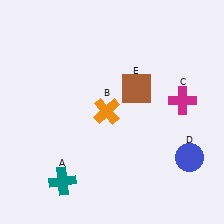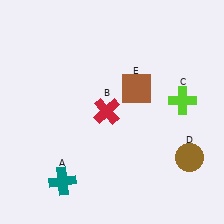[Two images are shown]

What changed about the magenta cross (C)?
In Image 1, C is magenta. In Image 2, it changed to lime.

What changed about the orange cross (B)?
In Image 1, B is orange. In Image 2, it changed to red.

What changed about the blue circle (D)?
In Image 1, D is blue. In Image 2, it changed to brown.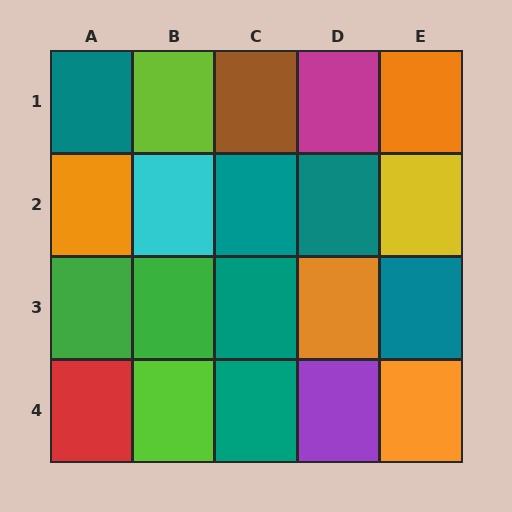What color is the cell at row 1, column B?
Lime.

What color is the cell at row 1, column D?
Magenta.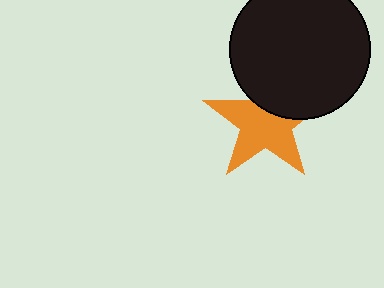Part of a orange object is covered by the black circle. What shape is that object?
It is a star.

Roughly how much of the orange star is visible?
Most of it is visible (roughly 67%).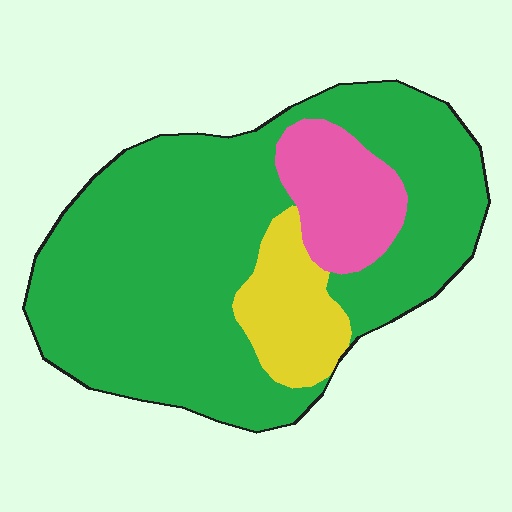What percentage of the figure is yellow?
Yellow covers around 10% of the figure.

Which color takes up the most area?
Green, at roughly 75%.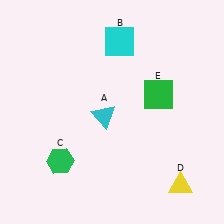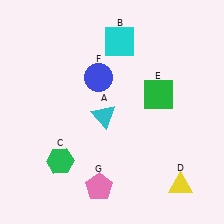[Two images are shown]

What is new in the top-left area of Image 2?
A blue circle (F) was added in the top-left area of Image 2.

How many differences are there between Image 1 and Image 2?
There are 2 differences between the two images.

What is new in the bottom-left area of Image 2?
A pink pentagon (G) was added in the bottom-left area of Image 2.